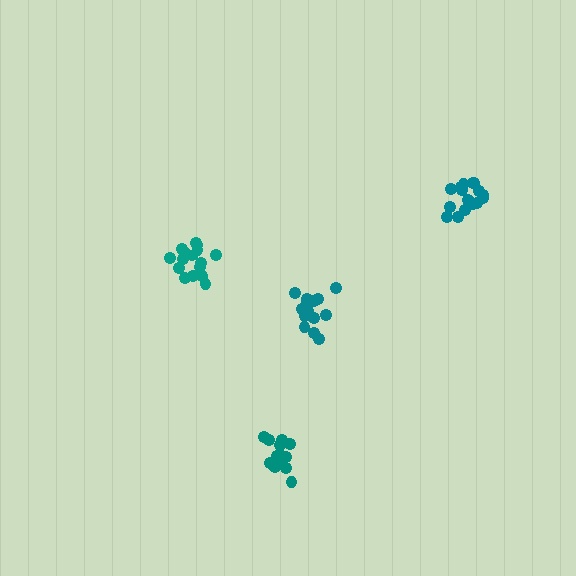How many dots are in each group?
Group 1: 14 dots, Group 2: 15 dots, Group 3: 16 dots, Group 4: 17 dots (62 total).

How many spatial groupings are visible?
There are 4 spatial groupings.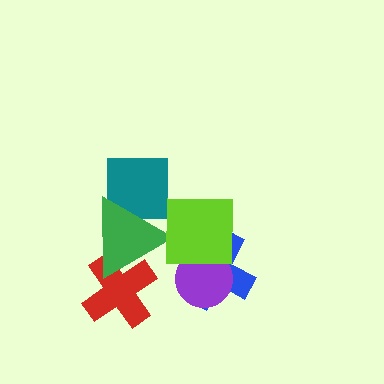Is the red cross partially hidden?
Yes, it is partially covered by another shape.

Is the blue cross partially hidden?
Yes, it is partially covered by another shape.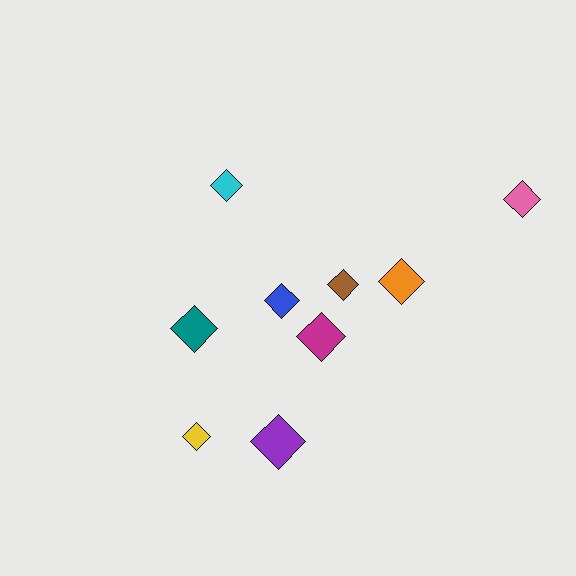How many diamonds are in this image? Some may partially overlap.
There are 9 diamonds.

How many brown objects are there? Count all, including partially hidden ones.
There is 1 brown object.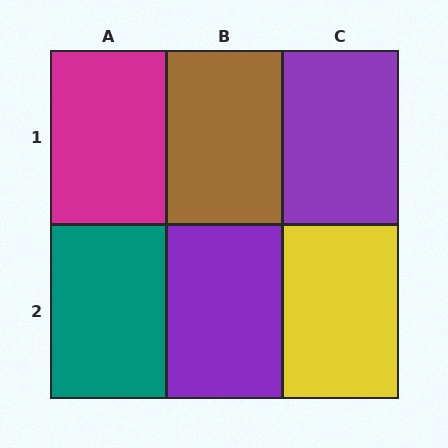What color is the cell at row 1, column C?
Purple.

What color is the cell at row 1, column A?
Magenta.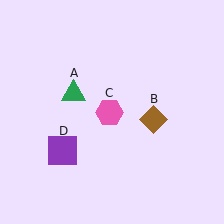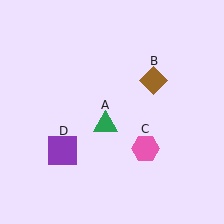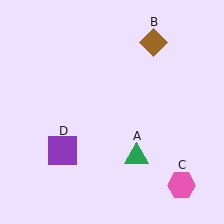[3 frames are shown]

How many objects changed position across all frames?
3 objects changed position: green triangle (object A), brown diamond (object B), pink hexagon (object C).